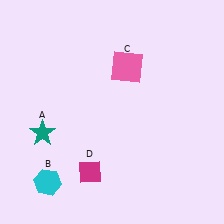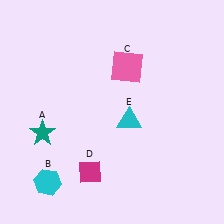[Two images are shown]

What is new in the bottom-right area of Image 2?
A cyan triangle (E) was added in the bottom-right area of Image 2.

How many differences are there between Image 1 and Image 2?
There is 1 difference between the two images.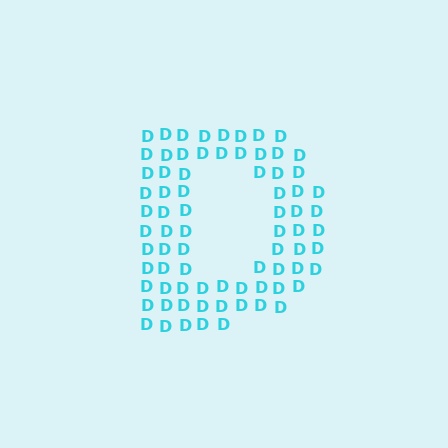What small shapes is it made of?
It is made of small letter D's.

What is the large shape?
The large shape is the letter D.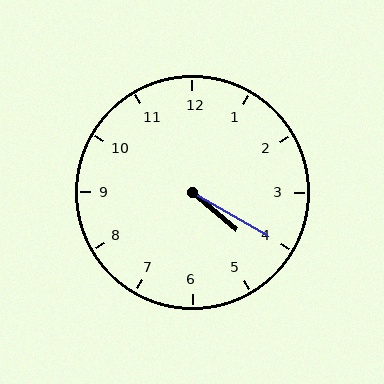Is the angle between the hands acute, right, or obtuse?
It is acute.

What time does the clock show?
4:20.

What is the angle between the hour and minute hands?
Approximately 10 degrees.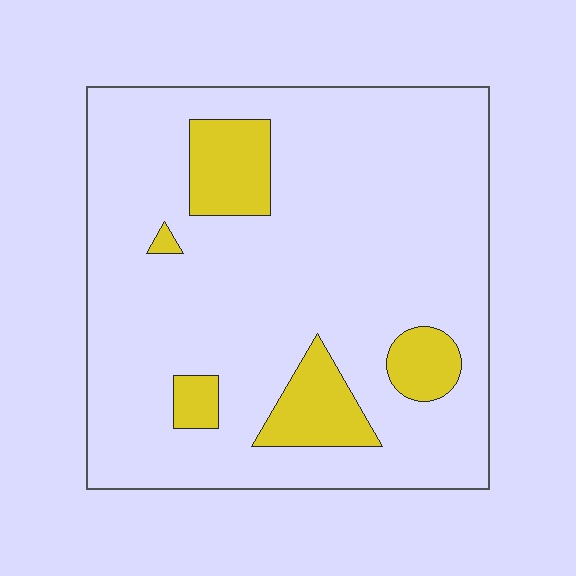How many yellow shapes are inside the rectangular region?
5.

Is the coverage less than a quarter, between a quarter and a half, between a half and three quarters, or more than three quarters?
Less than a quarter.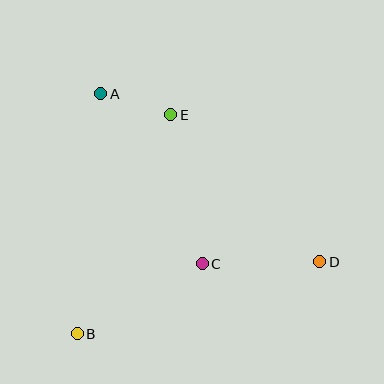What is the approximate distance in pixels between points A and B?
The distance between A and B is approximately 241 pixels.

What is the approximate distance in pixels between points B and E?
The distance between B and E is approximately 238 pixels.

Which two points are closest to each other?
Points A and E are closest to each other.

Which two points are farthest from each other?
Points A and D are farthest from each other.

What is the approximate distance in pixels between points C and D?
The distance between C and D is approximately 118 pixels.